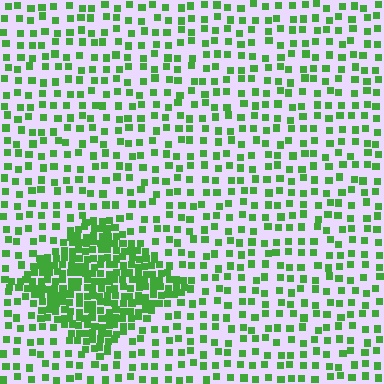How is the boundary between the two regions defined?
The boundary is defined by a change in element density (approximately 2.7x ratio). All elements are the same color, size, and shape.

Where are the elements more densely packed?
The elements are more densely packed inside the diamond boundary.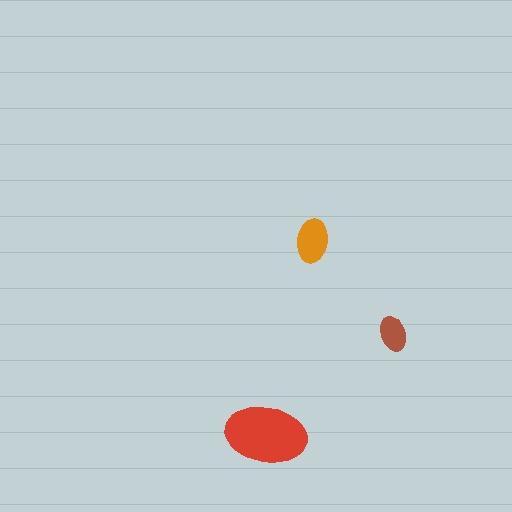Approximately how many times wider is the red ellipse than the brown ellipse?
About 2.5 times wider.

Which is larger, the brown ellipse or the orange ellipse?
The orange one.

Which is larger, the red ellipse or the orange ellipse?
The red one.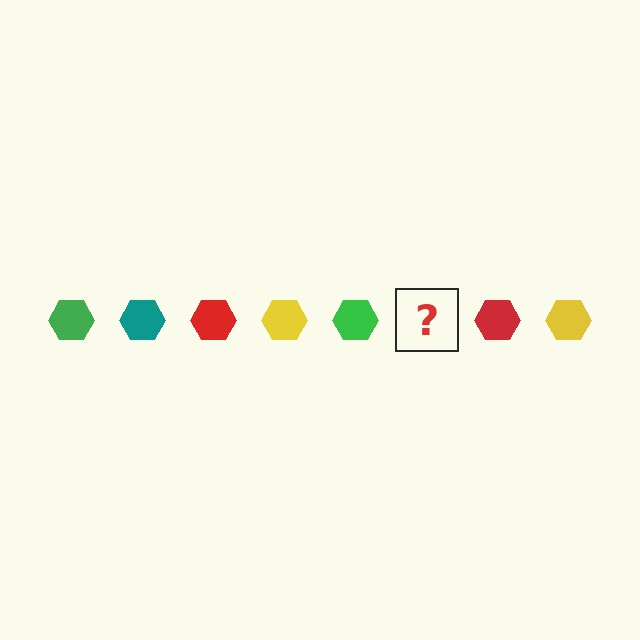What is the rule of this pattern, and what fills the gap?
The rule is that the pattern cycles through green, teal, red, yellow hexagons. The gap should be filled with a teal hexagon.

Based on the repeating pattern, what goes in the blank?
The blank should be a teal hexagon.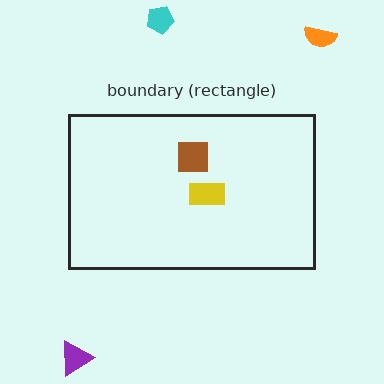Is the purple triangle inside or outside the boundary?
Outside.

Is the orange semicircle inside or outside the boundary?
Outside.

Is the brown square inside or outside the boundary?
Inside.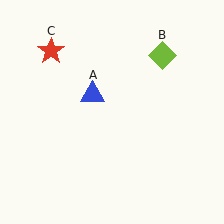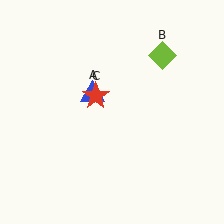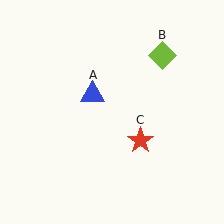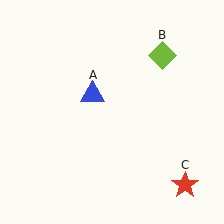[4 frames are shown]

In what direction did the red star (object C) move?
The red star (object C) moved down and to the right.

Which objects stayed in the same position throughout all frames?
Blue triangle (object A) and lime diamond (object B) remained stationary.